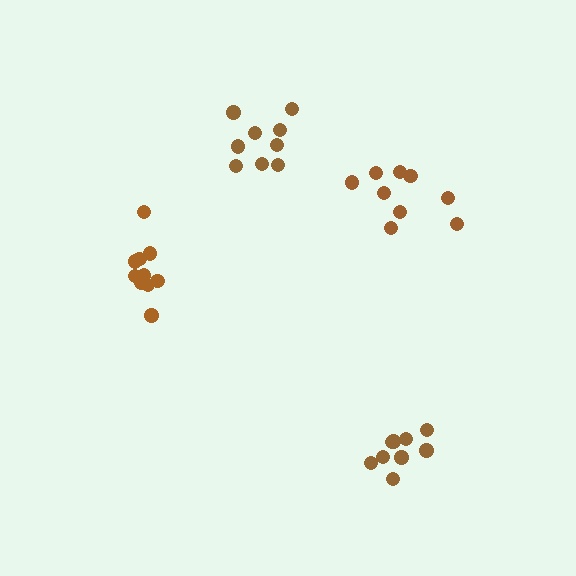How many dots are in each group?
Group 1: 9 dots, Group 2: 9 dots, Group 3: 10 dots, Group 4: 9 dots (37 total).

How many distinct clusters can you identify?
There are 4 distinct clusters.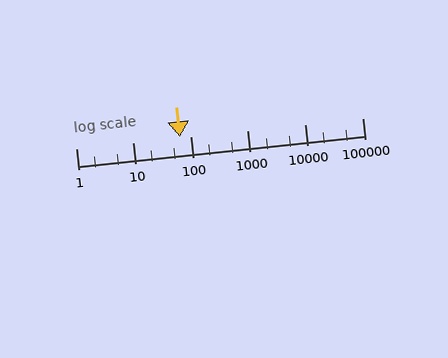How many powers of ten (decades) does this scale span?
The scale spans 5 decades, from 1 to 100000.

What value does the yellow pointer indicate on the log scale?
The pointer indicates approximately 65.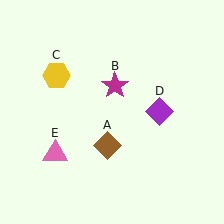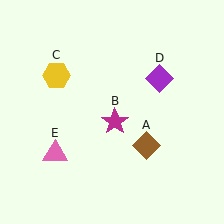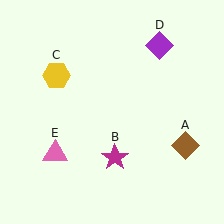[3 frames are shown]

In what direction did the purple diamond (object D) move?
The purple diamond (object D) moved up.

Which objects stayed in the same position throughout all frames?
Yellow hexagon (object C) and pink triangle (object E) remained stationary.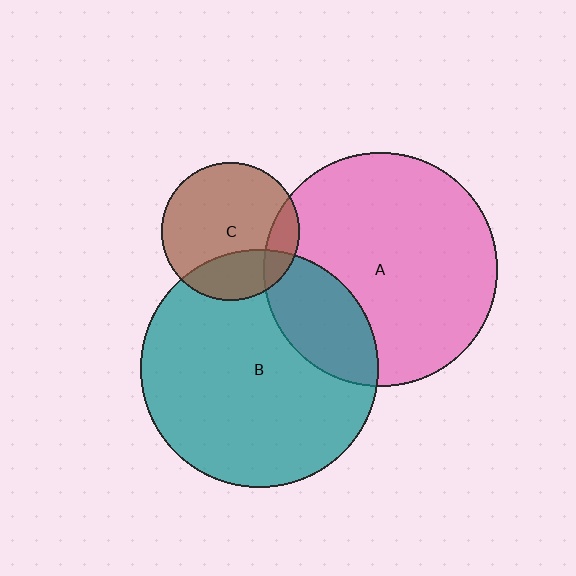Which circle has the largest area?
Circle B (teal).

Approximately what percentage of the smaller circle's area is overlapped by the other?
Approximately 25%.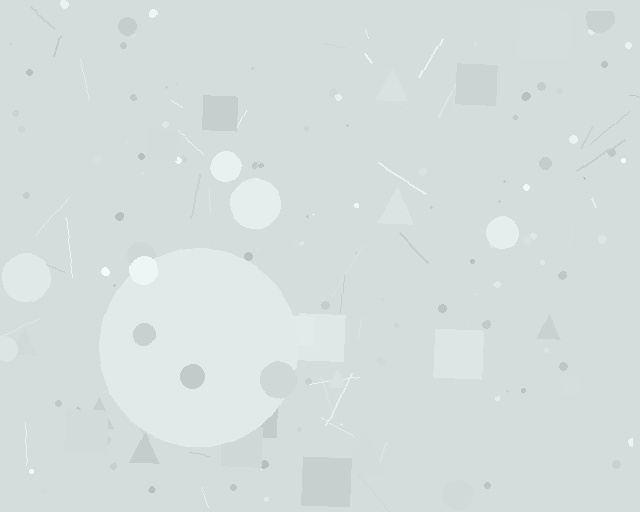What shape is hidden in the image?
A circle is hidden in the image.